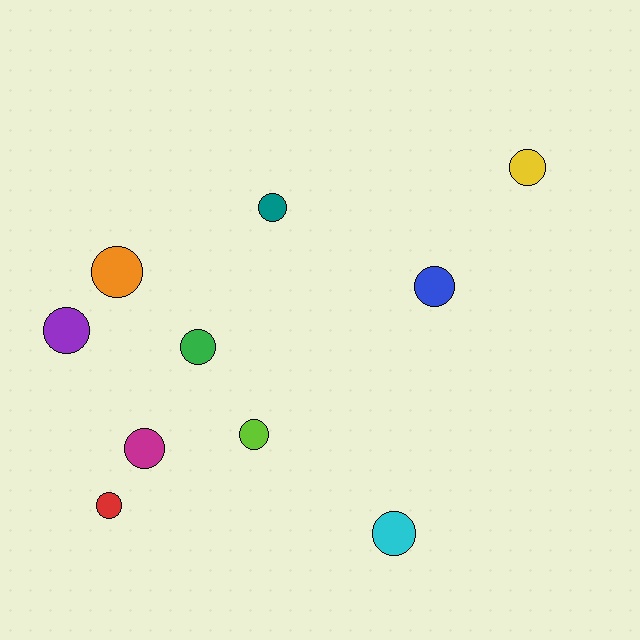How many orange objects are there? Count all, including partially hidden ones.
There is 1 orange object.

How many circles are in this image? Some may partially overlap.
There are 10 circles.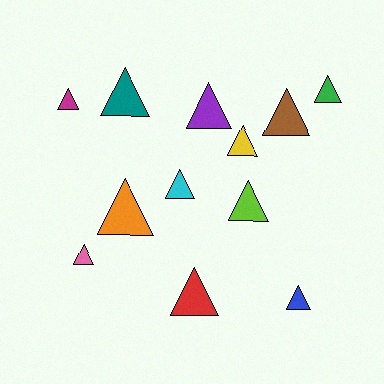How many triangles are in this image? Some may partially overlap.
There are 12 triangles.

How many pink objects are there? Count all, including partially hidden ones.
There is 1 pink object.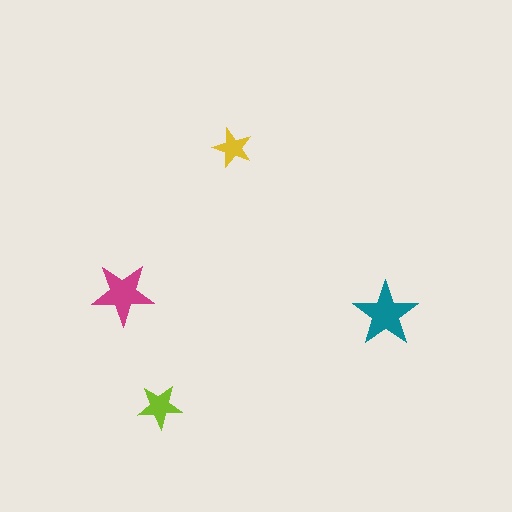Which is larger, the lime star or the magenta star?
The magenta one.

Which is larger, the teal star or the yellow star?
The teal one.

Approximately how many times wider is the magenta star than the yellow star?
About 1.5 times wider.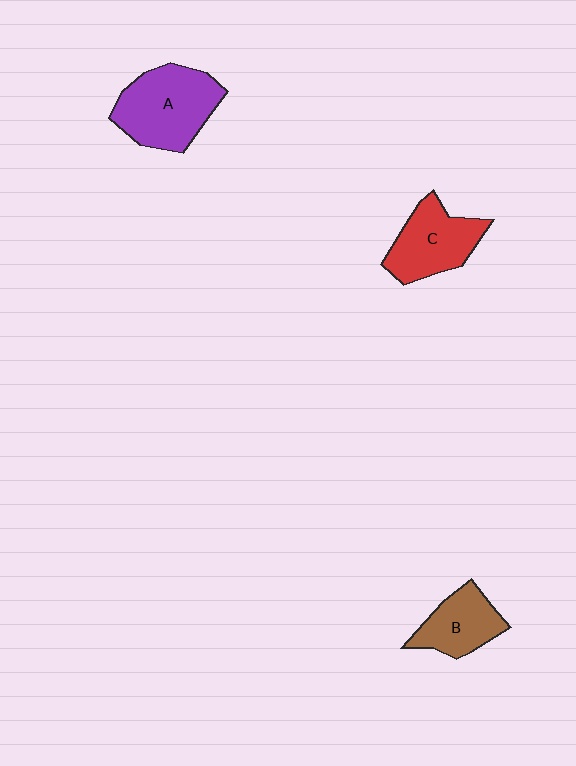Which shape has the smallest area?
Shape B (brown).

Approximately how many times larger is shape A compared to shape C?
Approximately 1.3 times.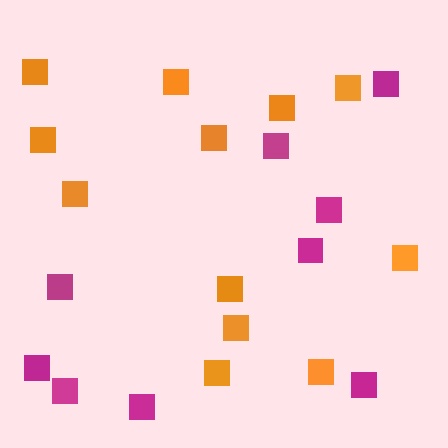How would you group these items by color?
There are 2 groups: one group of orange squares (12) and one group of magenta squares (9).